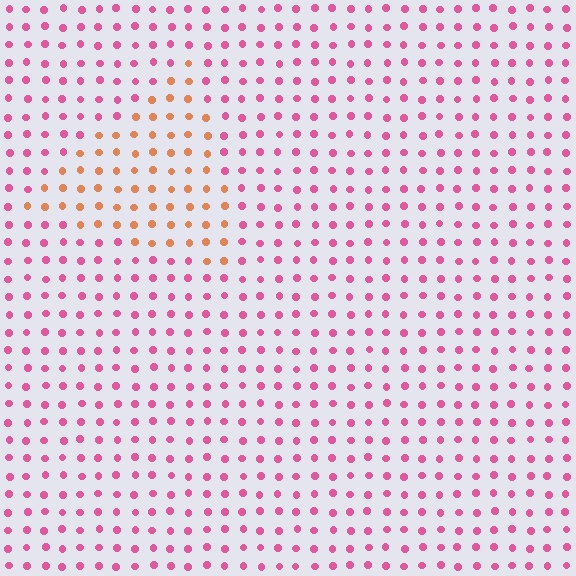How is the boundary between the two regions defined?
The boundary is defined purely by a slight shift in hue (about 50 degrees). Spacing, size, and orientation are identical on both sides.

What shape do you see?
I see a triangle.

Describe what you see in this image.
The image is filled with small pink elements in a uniform arrangement. A triangle-shaped region is visible where the elements are tinted to a slightly different hue, forming a subtle color boundary.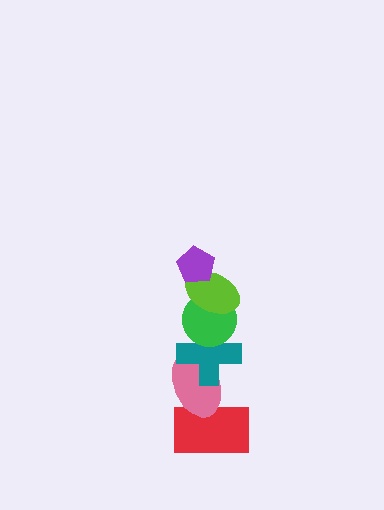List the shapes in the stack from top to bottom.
From top to bottom: the purple pentagon, the lime ellipse, the green circle, the teal cross, the pink ellipse, the red rectangle.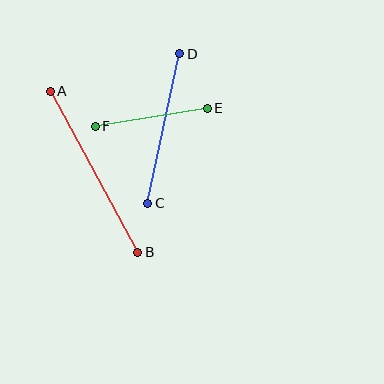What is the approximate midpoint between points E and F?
The midpoint is at approximately (151, 117) pixels.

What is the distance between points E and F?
The distance is approximately 113 pixels.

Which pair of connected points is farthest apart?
Points A and B are farthest apart.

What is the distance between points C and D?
The distance is approximately 153 pixels.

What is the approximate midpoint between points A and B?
The midpoint is at approximately (94, 172) pixels.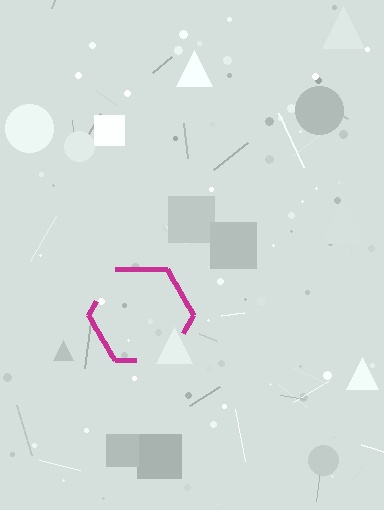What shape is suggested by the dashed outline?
The dashed outline suggests a hexagon.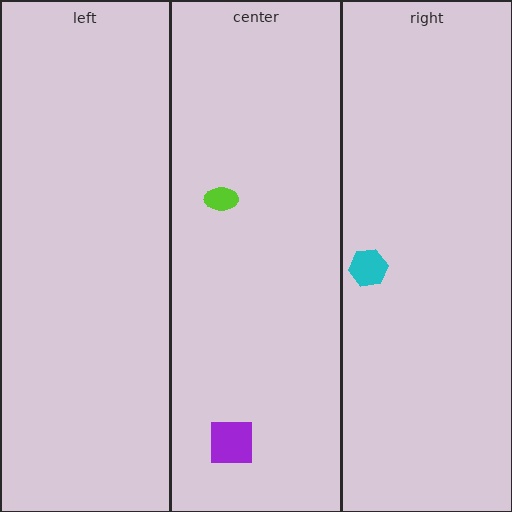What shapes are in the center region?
The lime ellipse, the purple square.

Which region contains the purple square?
The center region.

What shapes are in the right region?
The cyan hexagon.